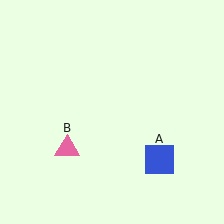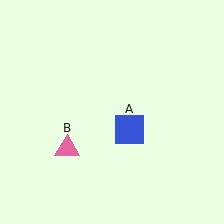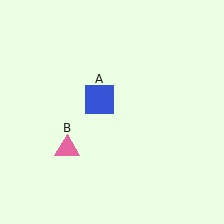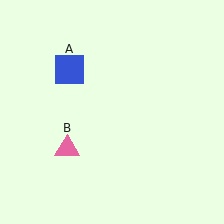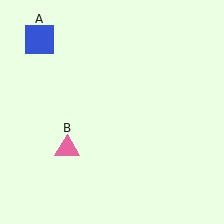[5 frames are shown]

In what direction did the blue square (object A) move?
The blue square (object A) moved up and to the left.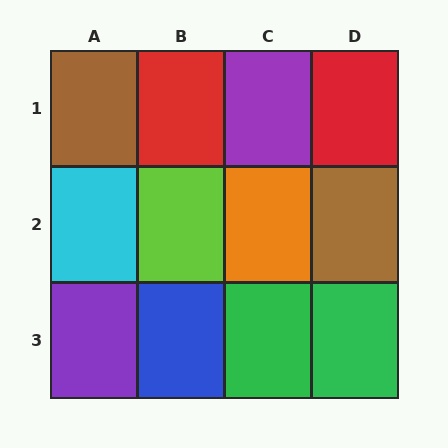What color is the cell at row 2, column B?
Lime.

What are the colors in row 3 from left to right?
Purple, blue, green, green.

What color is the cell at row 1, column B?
Red.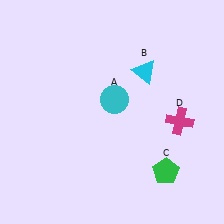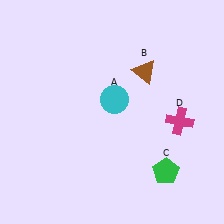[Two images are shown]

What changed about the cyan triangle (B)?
In Image 1, B is cyan. In Image 2, it changed to brown.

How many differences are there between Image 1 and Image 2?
There is 1 difference between the two images.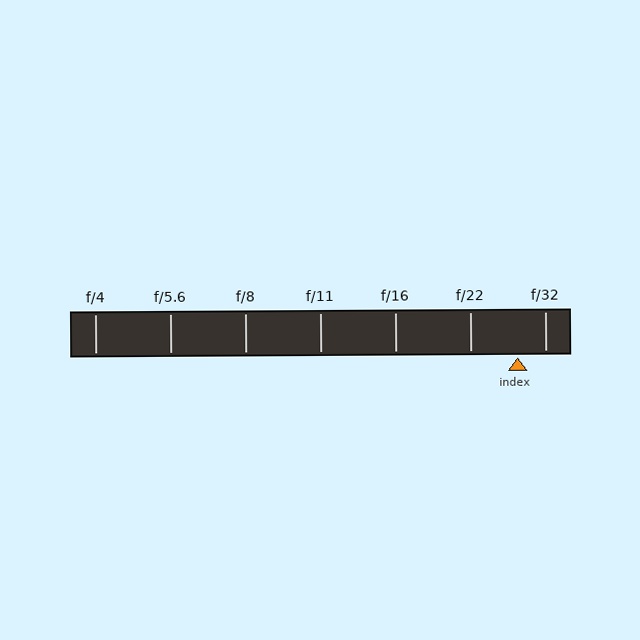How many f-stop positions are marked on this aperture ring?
There are 7 f-stop positions marked.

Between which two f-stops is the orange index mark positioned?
The index mark is between f/22 and f/32.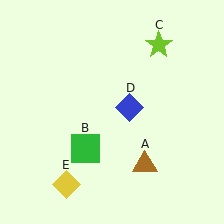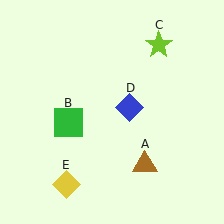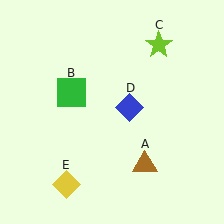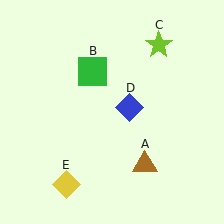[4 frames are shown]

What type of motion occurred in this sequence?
The green square (object B) rotated clockwise around the center of the scene.